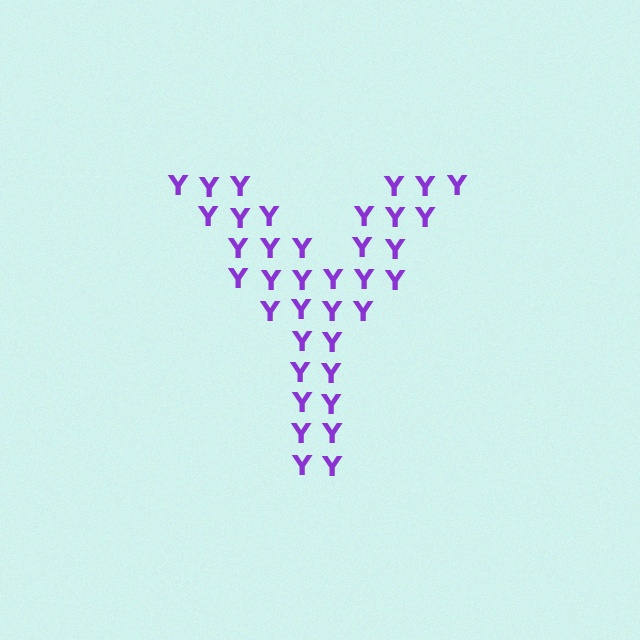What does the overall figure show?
The overall figure shows the letter Y.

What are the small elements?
The small elements are letter Y's.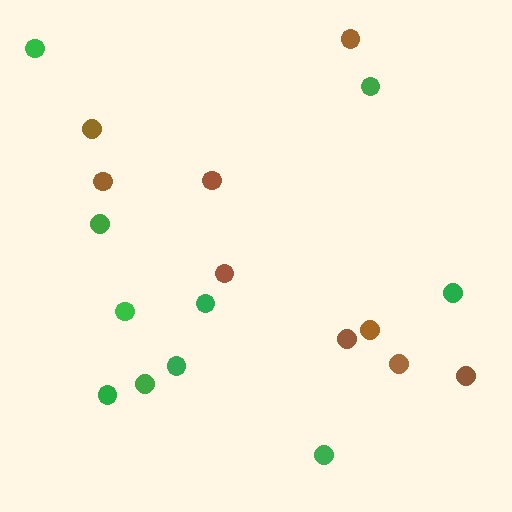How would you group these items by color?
There are 2 groups: one group of brown circles (9) and one group of green circles (10).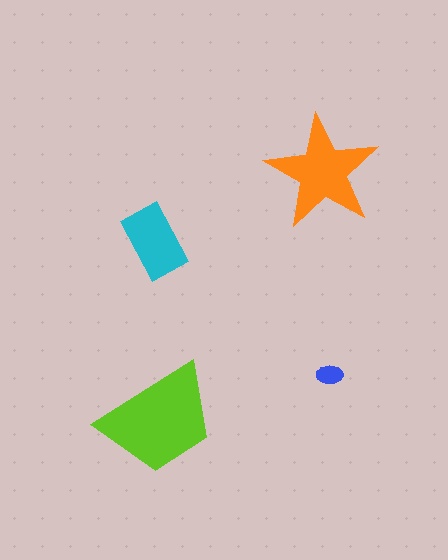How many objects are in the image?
There are 4 objects in the image.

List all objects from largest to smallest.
The lime trapezoid, the orange star, the cyan rectangle, the blue ellipse.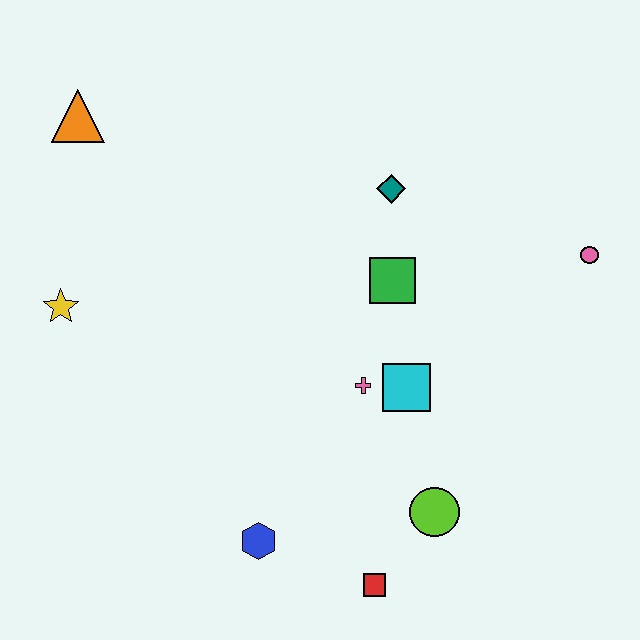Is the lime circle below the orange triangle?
Yes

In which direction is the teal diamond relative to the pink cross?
The teal diamond is above the pink cross.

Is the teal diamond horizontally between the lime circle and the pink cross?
Yes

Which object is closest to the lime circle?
The red square is closest to the lime circle.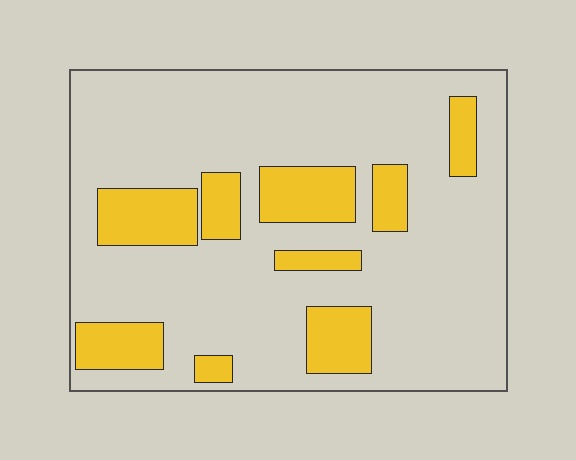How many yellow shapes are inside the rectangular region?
9.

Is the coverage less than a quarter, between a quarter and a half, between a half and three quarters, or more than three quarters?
Less than a quarter.